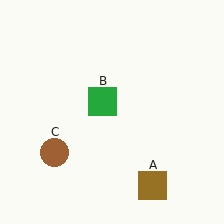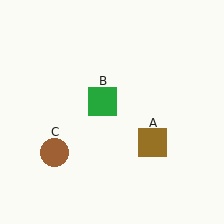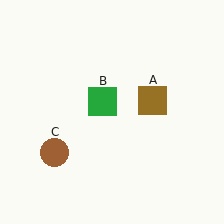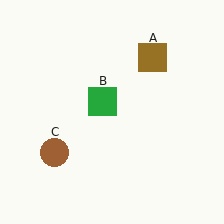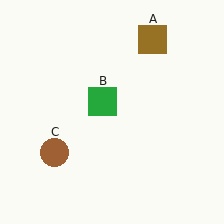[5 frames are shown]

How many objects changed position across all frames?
1 object changed position: brown square (object A).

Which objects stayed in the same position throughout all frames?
Green square (object B) and brown circle (object C) remained stationary.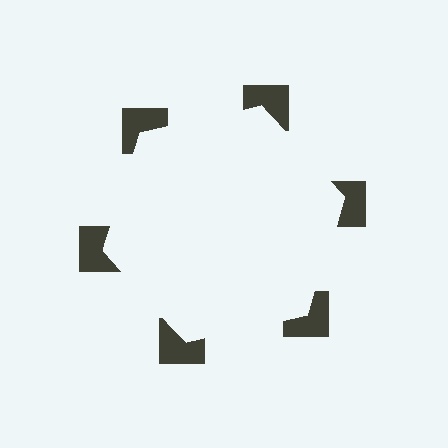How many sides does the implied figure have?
6 sides.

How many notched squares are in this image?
There are 6 — one at each vertex of the illusory hexagon.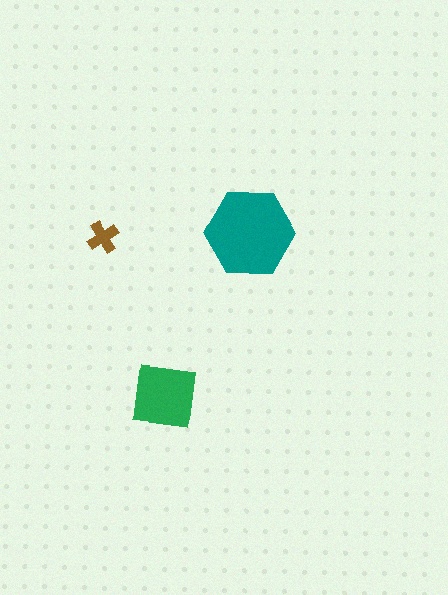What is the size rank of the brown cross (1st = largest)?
3rd.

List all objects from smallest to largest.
The brown cross, the green square, the teal hexagon.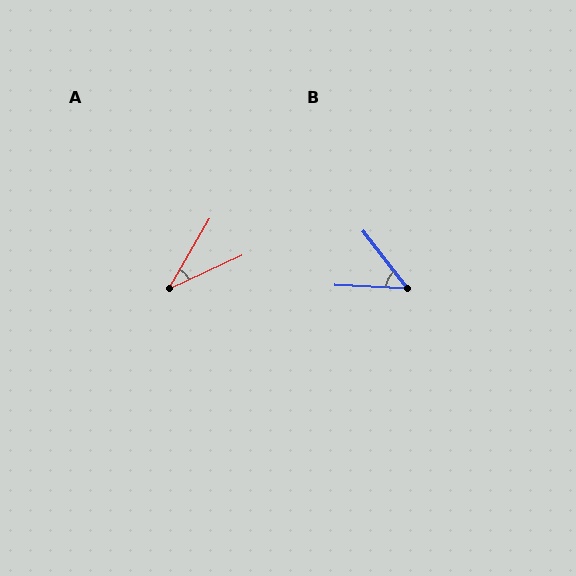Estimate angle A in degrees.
Approximately 35 degrees.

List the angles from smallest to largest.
A (35°), B (49°).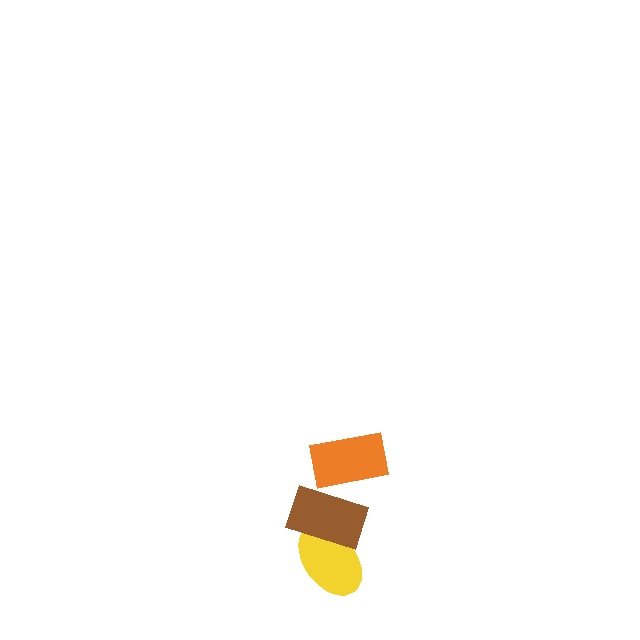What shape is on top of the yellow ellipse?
The brown rectangle is on top of the yellow ellipse.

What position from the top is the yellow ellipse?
The yellow ellipse is 3rd from the top.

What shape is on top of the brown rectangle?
The orange rectangle is on top of the brown rectangle.